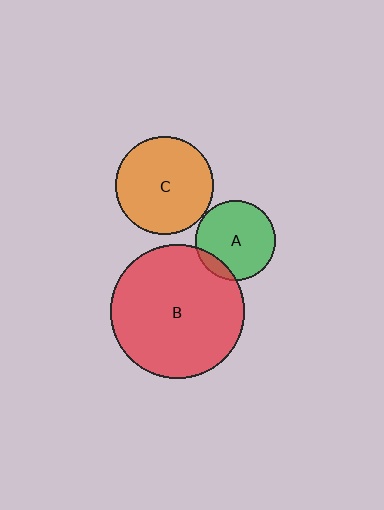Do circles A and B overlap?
Yes.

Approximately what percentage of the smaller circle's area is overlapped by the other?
Approximately 10%.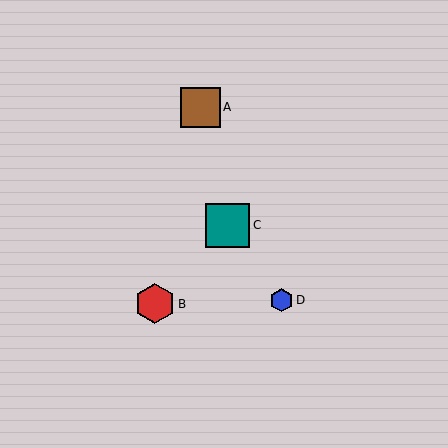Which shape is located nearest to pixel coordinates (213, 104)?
The brown square (labeled A) at (201, 107) is nearest to that location.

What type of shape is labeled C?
Shape C is a teal square.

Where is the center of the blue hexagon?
The center of the blue hexagon is at (281, 300).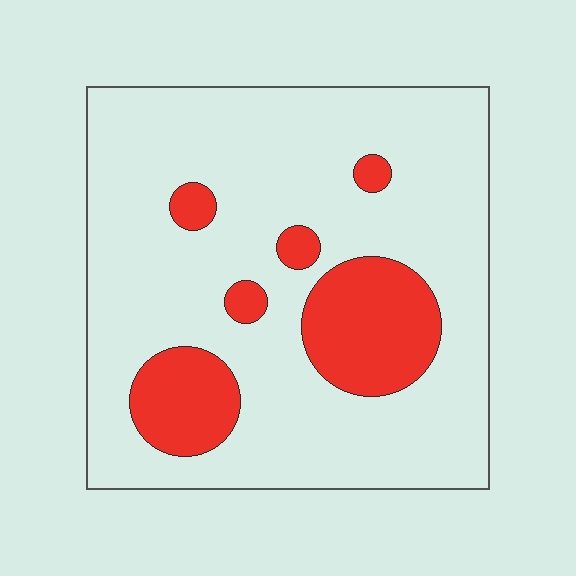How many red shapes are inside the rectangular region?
6.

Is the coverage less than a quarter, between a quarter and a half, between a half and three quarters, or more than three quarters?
Less than a quarter.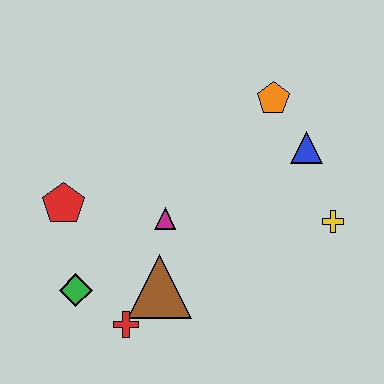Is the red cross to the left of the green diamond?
No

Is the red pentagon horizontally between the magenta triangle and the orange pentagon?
No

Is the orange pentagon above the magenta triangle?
Yes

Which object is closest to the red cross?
The brown triangle is closest to the red cross.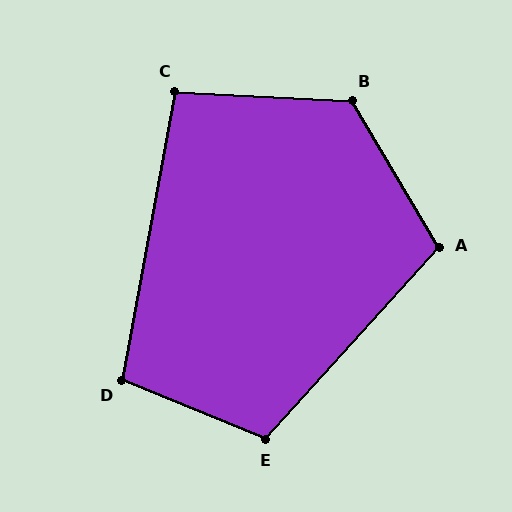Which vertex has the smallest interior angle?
C, at approximately 98 degrees.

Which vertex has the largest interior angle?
B, at approximately 123 degrees.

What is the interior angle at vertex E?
Approximately 110 degrees (obtuse).